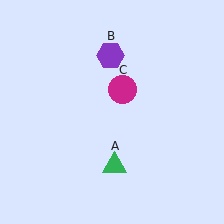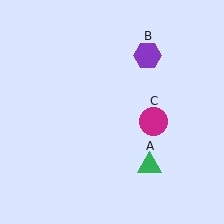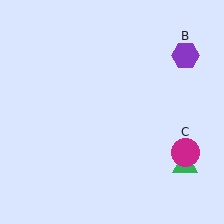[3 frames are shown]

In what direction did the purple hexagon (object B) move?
The purple hexagon (object B) moved right.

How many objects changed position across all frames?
3 objects changed position: green triangle (object A), purple hexagon (object B), magenta circle (object C).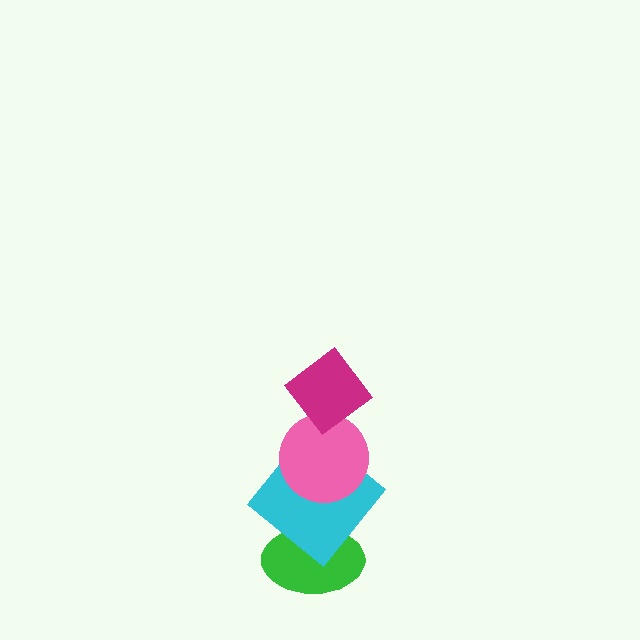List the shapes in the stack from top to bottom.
From top to bottom: the magenta diamond, the pink circle, the cyan diamond, the green ellipse.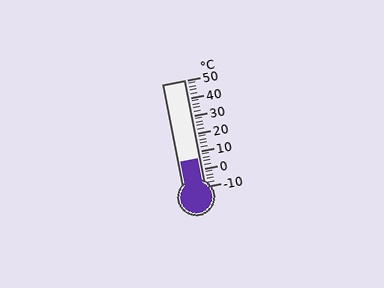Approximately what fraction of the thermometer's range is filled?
The thermometer is filled to approximately 25% of its range.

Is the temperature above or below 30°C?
The temperature is below 30°C.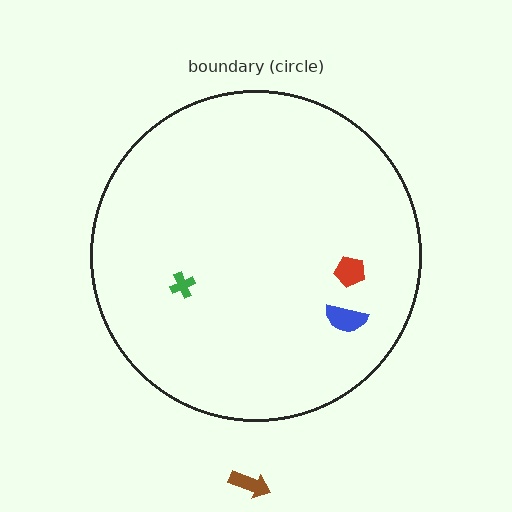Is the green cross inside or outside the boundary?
Inside.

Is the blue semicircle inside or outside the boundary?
Inside.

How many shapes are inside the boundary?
3 inside, 1 outside.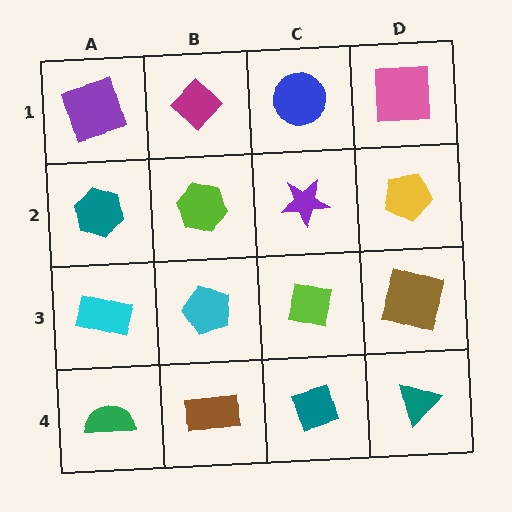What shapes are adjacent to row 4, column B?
A cyan pentagon (row 3, column B), a green semicircle (row 4, column A), a teal diamond (row 4, column C).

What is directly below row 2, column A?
A cyan rectangle.